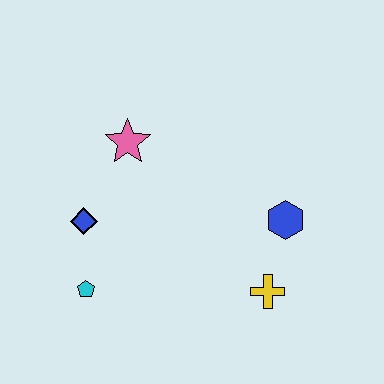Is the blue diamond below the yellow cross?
No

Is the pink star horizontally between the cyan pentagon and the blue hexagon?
Yes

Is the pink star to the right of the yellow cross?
No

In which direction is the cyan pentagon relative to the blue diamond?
The cyan pentagon is below the blue diamond.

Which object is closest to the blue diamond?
The cyan pentagon is closest to the blue diamond.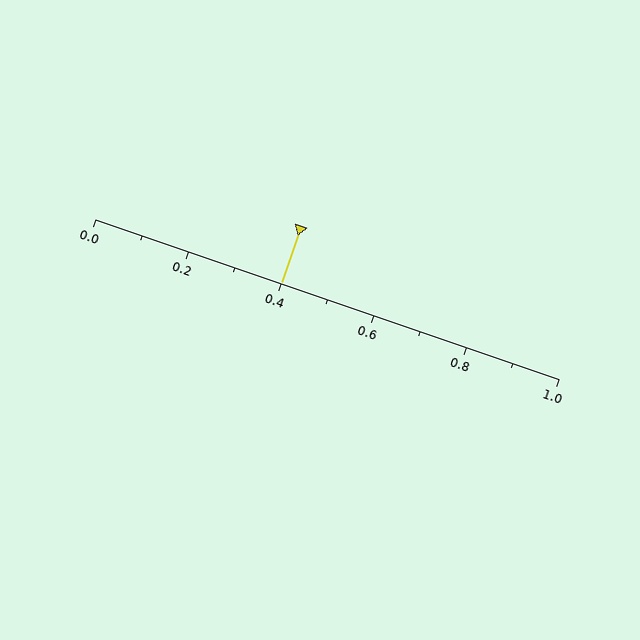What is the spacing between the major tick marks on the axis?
The major ticks are spaced 0.2 apart.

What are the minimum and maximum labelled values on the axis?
The axis runs from 0.0 to 1.0.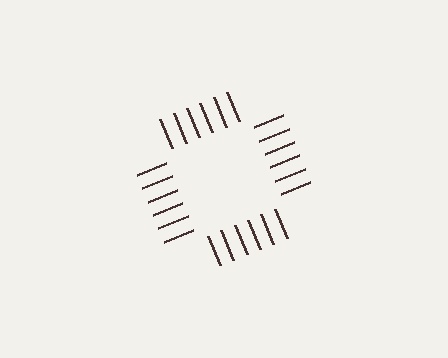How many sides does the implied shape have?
4 sides — the line-ends trace a square.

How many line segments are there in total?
24 — 6 along each of the 4 edges.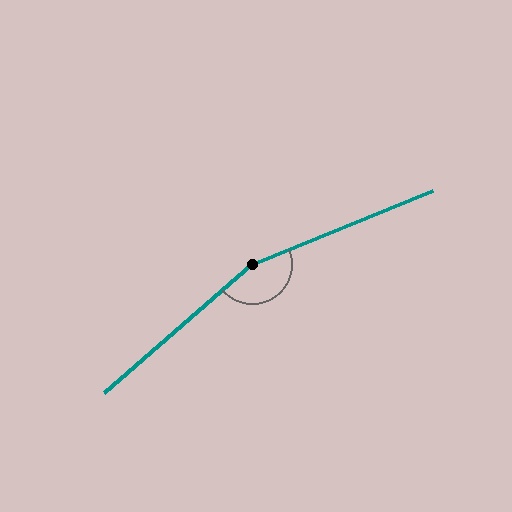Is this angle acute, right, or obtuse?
It is obtuse.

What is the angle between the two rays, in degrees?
Approximately 161 degrees.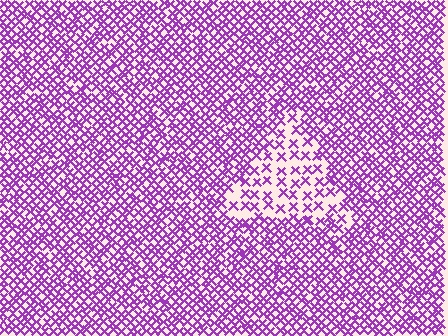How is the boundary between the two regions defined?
The boundary is defined by a change in element density (approximately 2.2x ratio). All elements are the same color, size, and shape.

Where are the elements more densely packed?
The elements are more densely packed outside the triangle boundary.